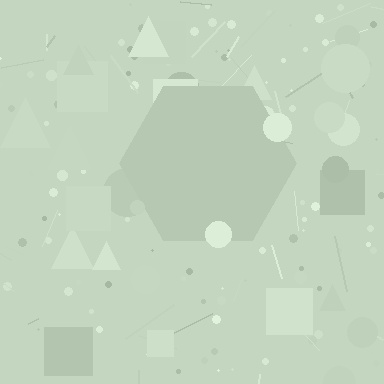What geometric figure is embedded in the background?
A hexagon is embedded in the background.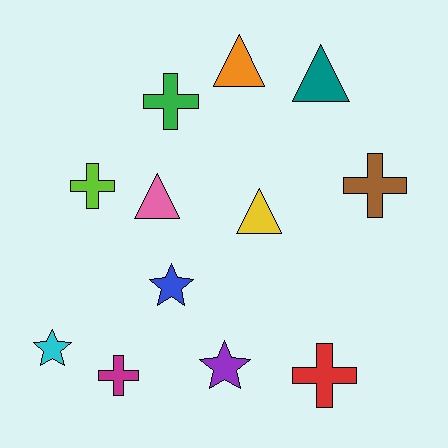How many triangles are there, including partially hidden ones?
There are 4 triangles.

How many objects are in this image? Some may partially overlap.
There are 12 objects.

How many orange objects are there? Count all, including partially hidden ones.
There is 1 orange object.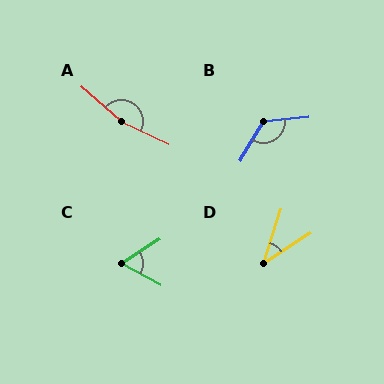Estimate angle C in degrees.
Approximately 62 degrees.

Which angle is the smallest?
D, at approximately 40 degrees.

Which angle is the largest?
A, at approximately 164 degrees.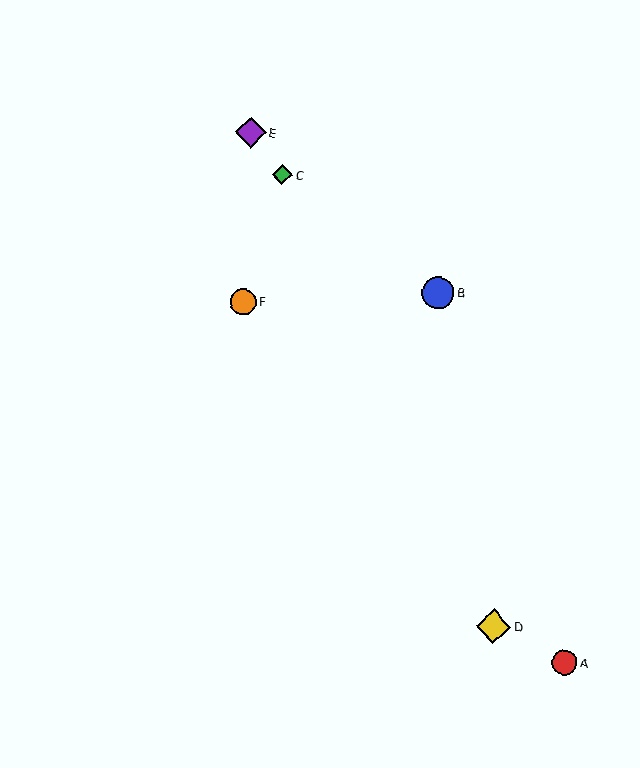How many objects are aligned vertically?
2 objects (E, F) are aligned vertically.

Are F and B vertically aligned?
No, F is at x≈243 and B is at x≈438.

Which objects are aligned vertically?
Objects E, F are aligned vertically.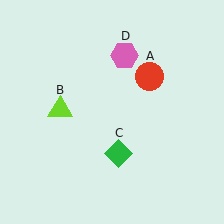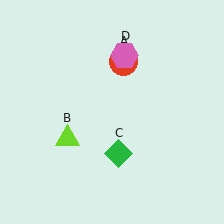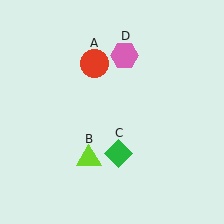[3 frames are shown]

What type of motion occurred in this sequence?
The red circle (object A), lime triangle (object B) rotated counterclockwise around the center of the scene.